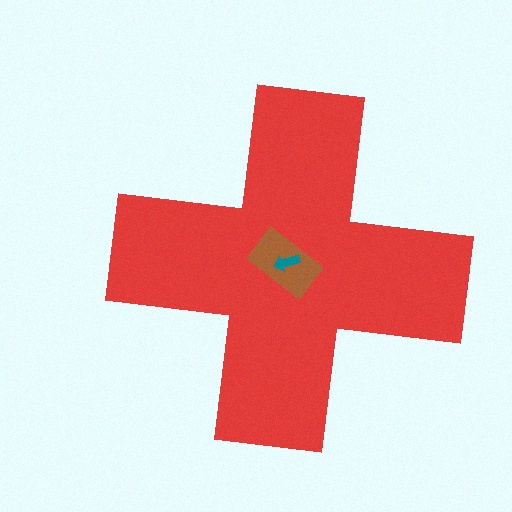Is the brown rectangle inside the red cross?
Yes.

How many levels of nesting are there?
3.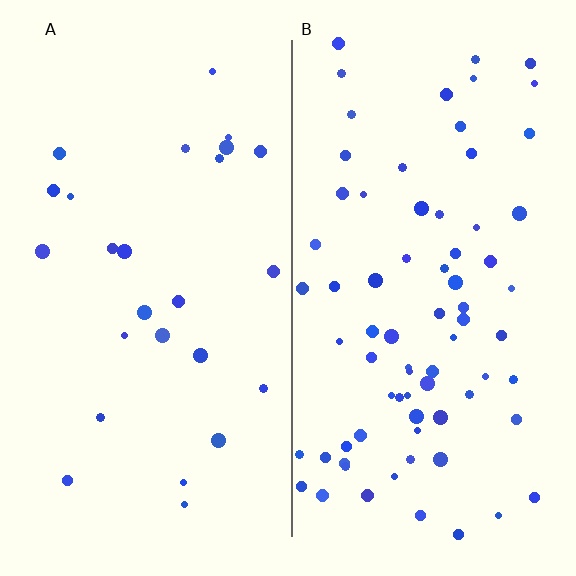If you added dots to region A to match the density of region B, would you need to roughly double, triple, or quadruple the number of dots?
Approximately triple.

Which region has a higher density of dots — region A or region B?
B (the right).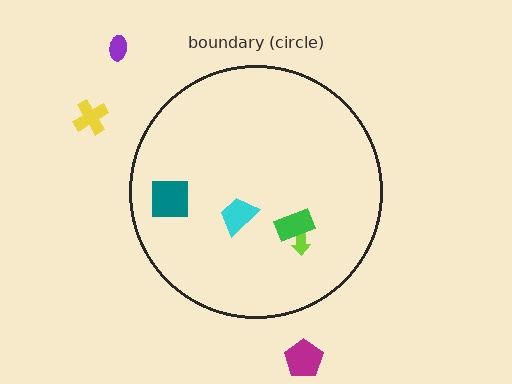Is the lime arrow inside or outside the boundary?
Inside.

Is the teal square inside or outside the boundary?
Inside.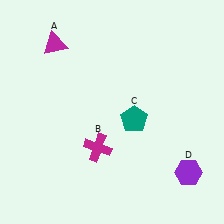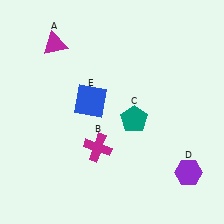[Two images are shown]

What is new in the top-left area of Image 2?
A blue square (E) was added in the top-left area of Image 2.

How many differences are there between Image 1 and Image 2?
There is 1 difference between the two images.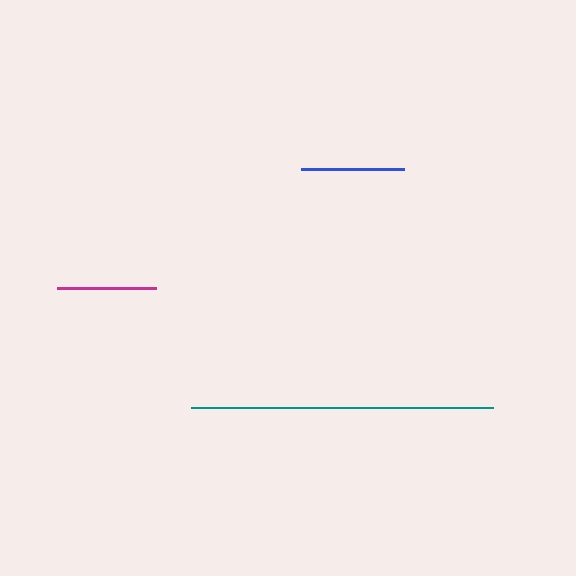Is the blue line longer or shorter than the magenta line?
The blue line is longer than the magenta line.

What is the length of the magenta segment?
The magenta segment is approximately 99 pixels long.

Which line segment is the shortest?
The magenta line is the shortest at approximately 99 pixels.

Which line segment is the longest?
The teal line is the longest at approximately 302 pixels.